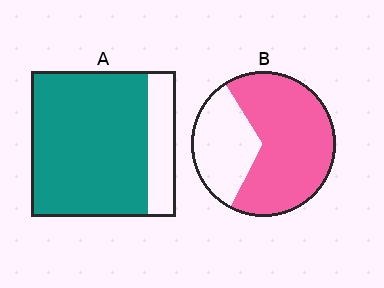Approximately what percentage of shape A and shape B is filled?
A is approximately 80% and B is approximately 65%.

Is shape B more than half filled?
Yes.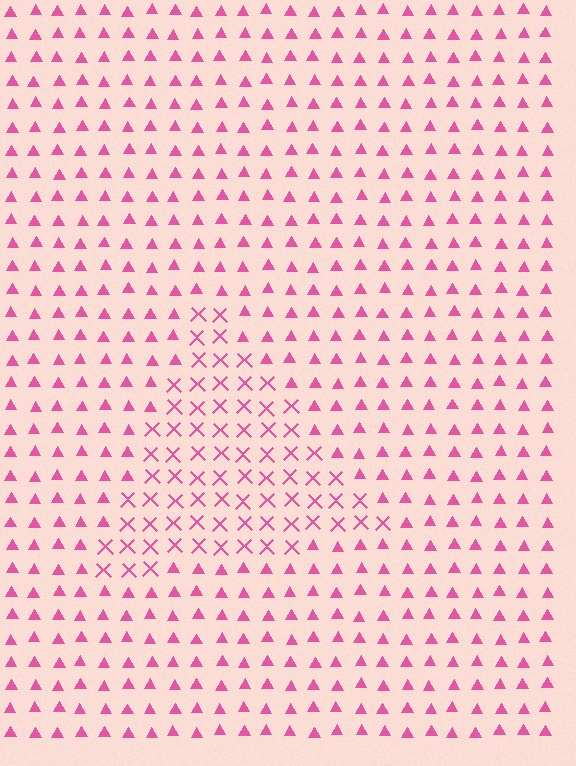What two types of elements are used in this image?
The image uses X marks inside the triangle region and triangles outside it.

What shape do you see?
I see a triangle.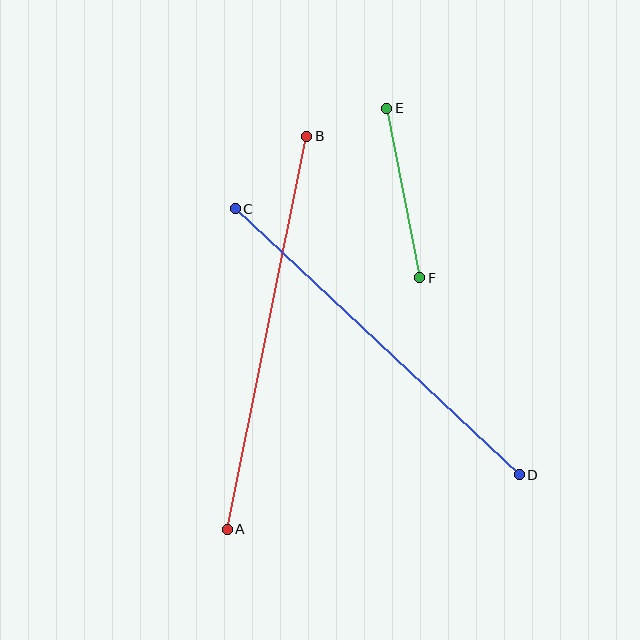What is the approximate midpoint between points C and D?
The midpoint is at approximately (377, 342) pixels.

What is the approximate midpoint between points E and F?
The midpoint is at approximately (403, 193) pixels.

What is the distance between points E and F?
The distance is approximately 173 pixels.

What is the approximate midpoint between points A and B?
The midpoint is at approximately (267, 333) pixels.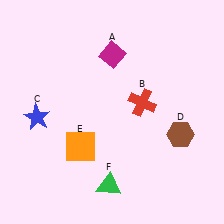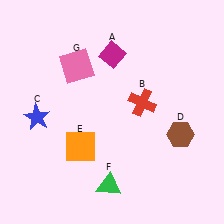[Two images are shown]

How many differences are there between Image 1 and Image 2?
There is 1 difference between the two images.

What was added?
A pink square (G) was added in Image 2.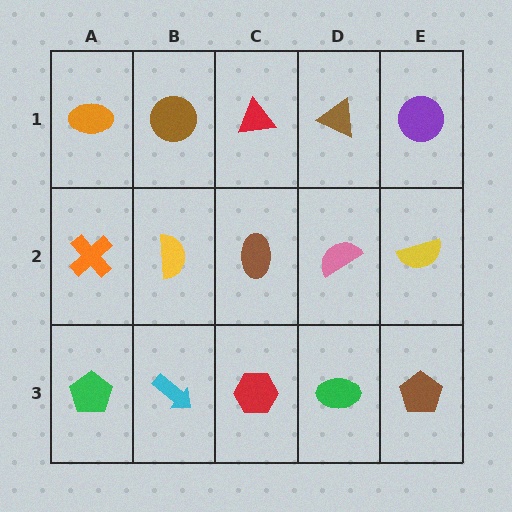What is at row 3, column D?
A green ellipse.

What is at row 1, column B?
A brown circle.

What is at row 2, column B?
A yellow semicircle.